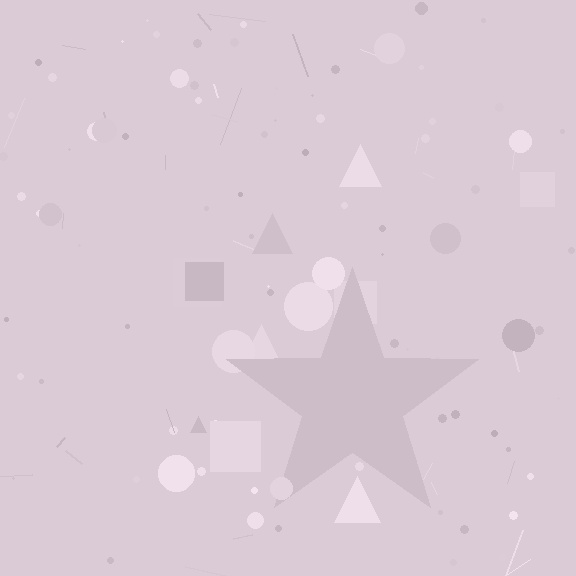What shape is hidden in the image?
A star is hidden in the image.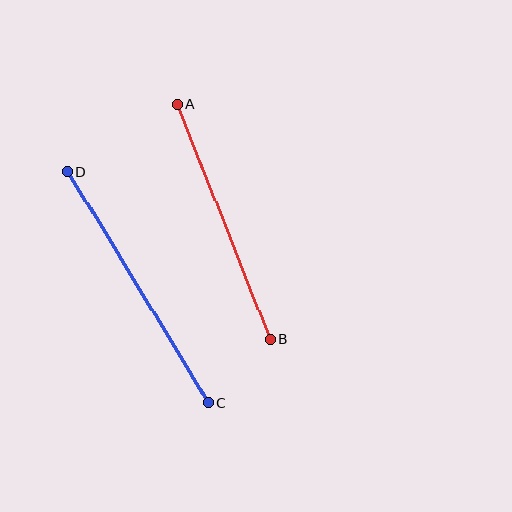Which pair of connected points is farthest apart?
Points C and D are farthest apart.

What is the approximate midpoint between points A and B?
The midpoint is at approximately (223, 222) pixels.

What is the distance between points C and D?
The distance is approximately 272 pixels.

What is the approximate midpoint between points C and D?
The midpoint is at approximately (138, 287) pixels.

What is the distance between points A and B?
The distance is approximately 253 pixels.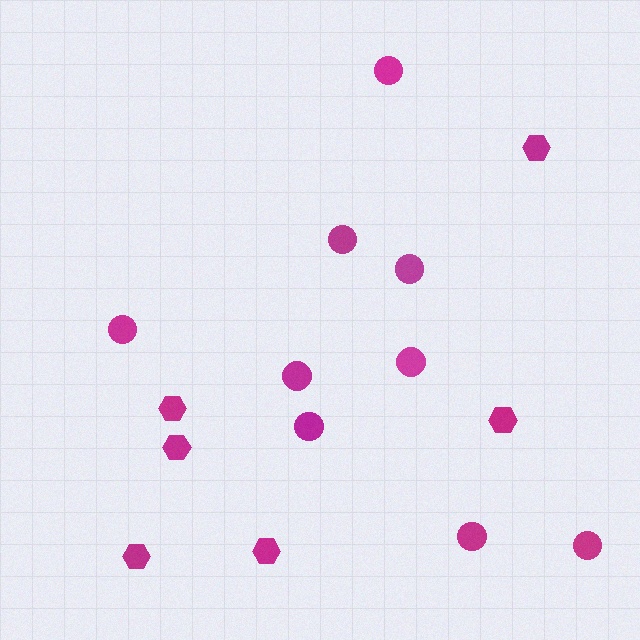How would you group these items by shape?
There are 2 groups: one group of circles (9) and one group of hexagons (6).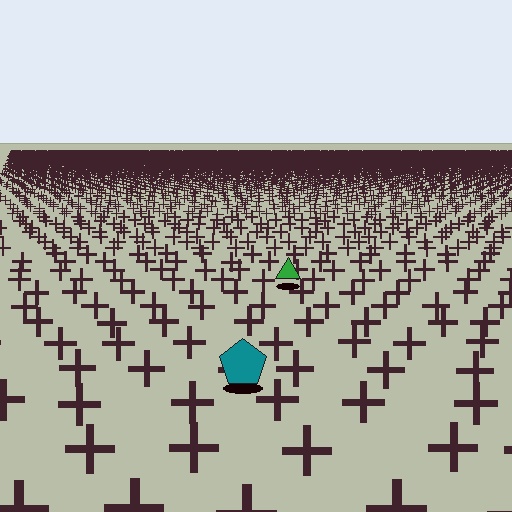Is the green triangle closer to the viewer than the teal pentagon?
No. The teal pentagon is closer — you can tell from the texture gradient: the ground texture is coarser near it.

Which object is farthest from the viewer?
The green triangle is farthest from the viewer. It appears smaller and the ground texture around it is denser.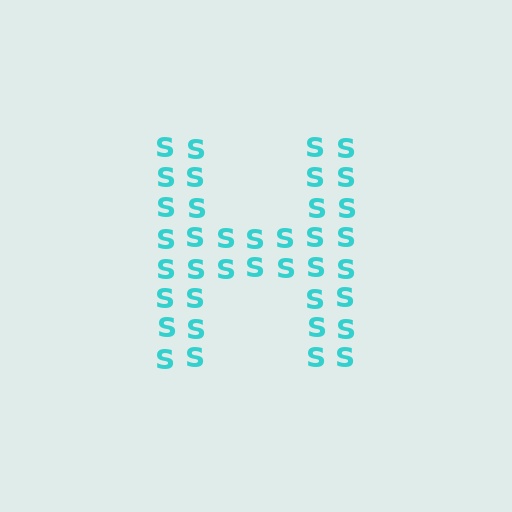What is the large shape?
The large shape is the letter H.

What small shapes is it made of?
It is made of small letter S's.